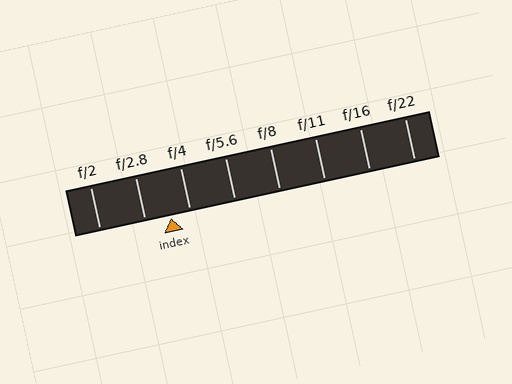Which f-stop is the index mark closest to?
The index mark is closest to f/4.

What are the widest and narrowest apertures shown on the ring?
The widest aperture shown is f/2 and the narrowest is f/22.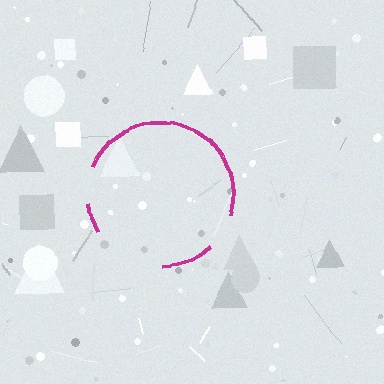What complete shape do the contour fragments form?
The contour fragments form a circle.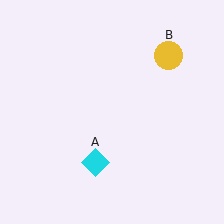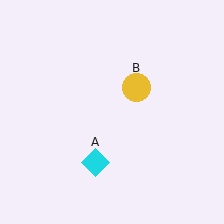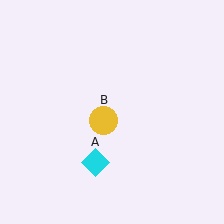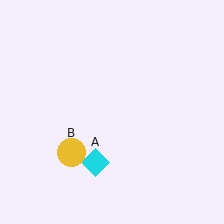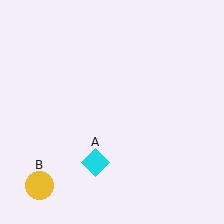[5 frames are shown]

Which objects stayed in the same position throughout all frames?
Cyan diamond (object A) remained stationary.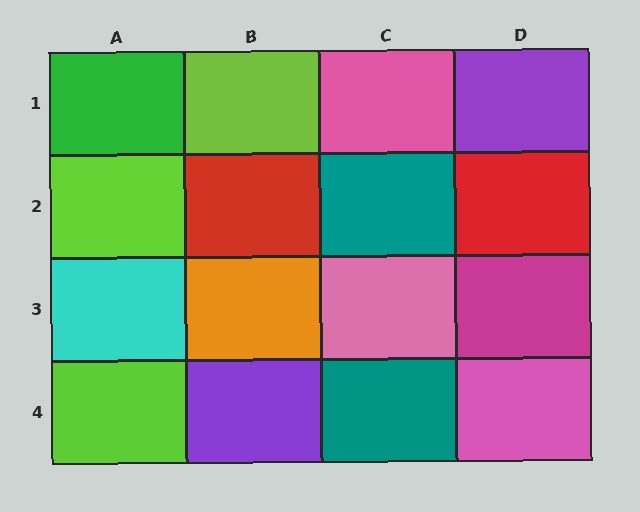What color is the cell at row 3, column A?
Cyan.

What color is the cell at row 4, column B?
Purple.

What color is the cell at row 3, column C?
Pink.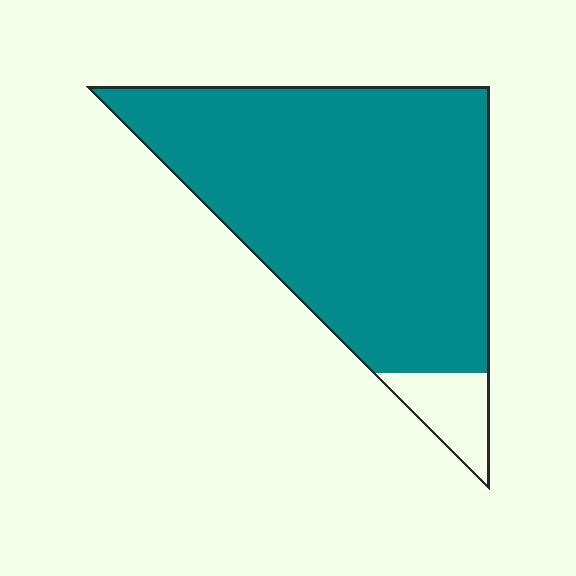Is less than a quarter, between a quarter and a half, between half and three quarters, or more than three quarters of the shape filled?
More than three quarters.